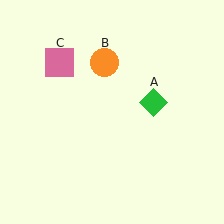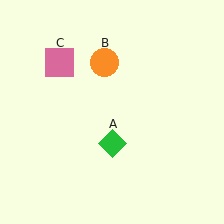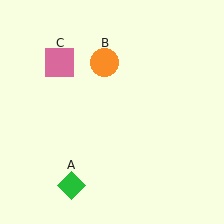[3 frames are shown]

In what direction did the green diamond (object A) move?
The green diamond (object A) moved down and to the left.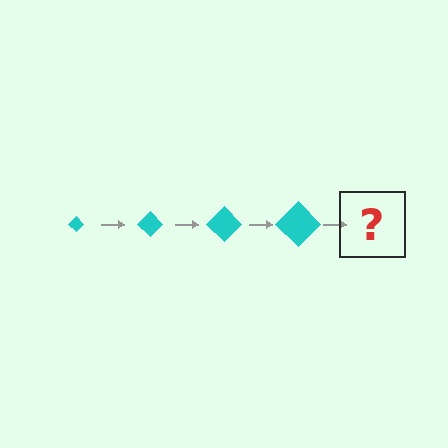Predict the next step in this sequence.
The next step is a cyan diamond, larger than the previous one.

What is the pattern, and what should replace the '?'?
The pattern is that the diamond gets progressively larger each step. The '?' should be a cyan diamond, larger than the previous one.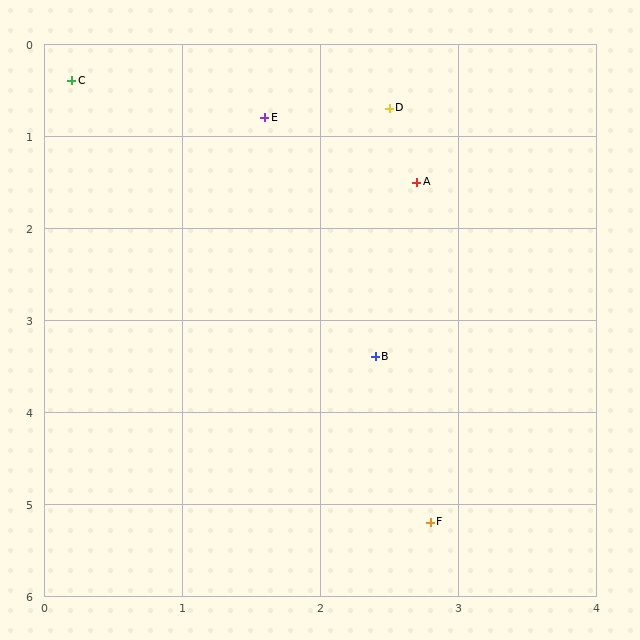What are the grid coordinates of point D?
Point D is at approximately (2.5, 0.7).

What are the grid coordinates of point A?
Point A is at approximately (2.7, 1.5).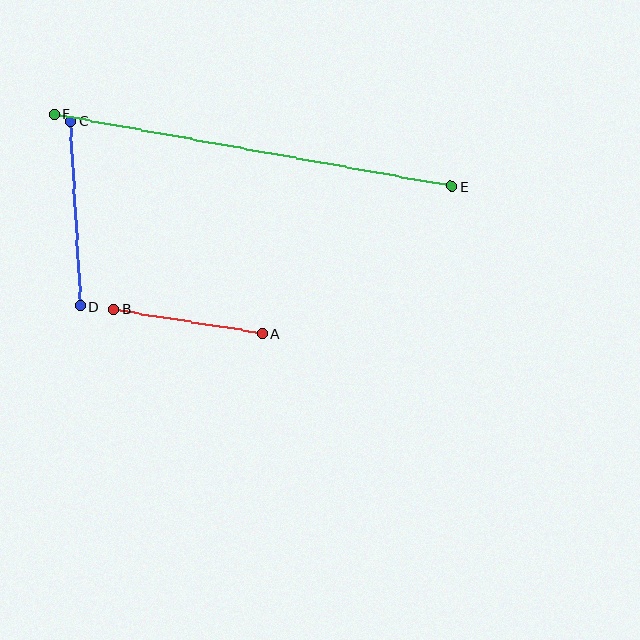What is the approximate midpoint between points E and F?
The midpoint is at approximately (253, 150) pixels.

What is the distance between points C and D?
The distance is approximately 185 pixels.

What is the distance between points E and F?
The distance is approximately 404 pixels.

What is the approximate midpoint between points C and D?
The midpoint is at approximately (76, 214) pixels.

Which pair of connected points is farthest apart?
Points E and F are farthest apart.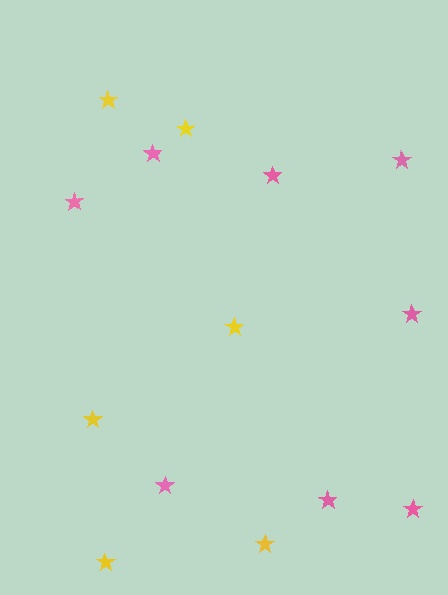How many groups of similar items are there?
There are 2 groups: one group of yellow stars (6) and one group of pink stars (8).